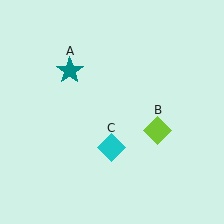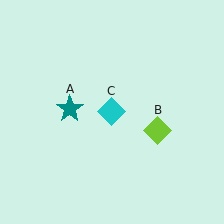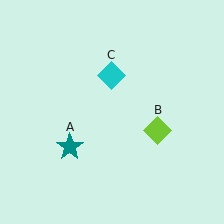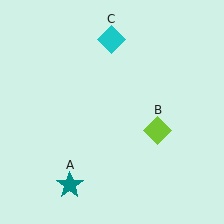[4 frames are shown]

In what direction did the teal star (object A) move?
The teal star (object A) moved down.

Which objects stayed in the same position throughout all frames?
Lime diamond (object B) remained stationary.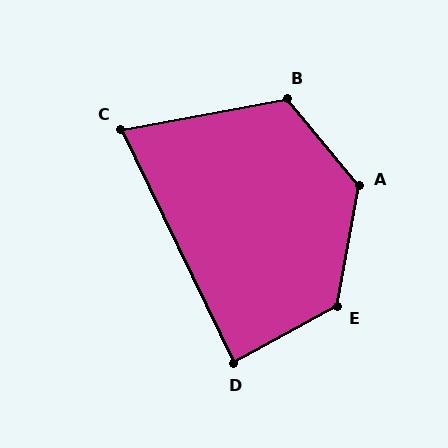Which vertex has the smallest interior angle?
C, at approximately 75 degrees.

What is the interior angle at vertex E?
Approximately 129 degrees (obtuse).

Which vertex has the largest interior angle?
A, at approximately 130 degrees.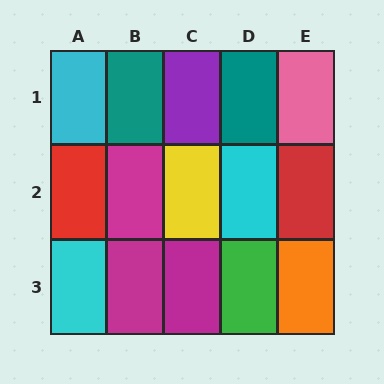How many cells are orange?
1 cell is orange.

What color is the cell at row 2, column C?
Yellow.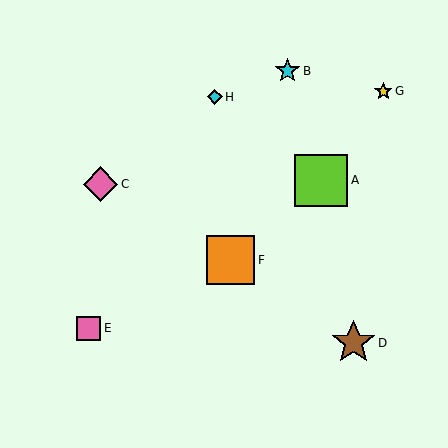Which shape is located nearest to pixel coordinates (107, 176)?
The pink diamond (labeled C) at (101, 184) is nearest to that location.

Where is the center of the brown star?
The center of the brown star is at (354, 343).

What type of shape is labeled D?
Shape D is a brown star.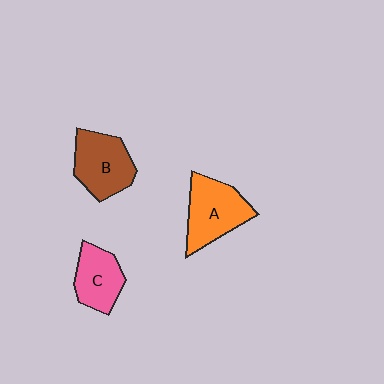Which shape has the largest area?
Shape A (orange).